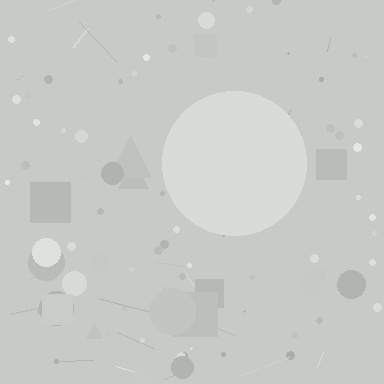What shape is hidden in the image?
A circle is hidden in the image.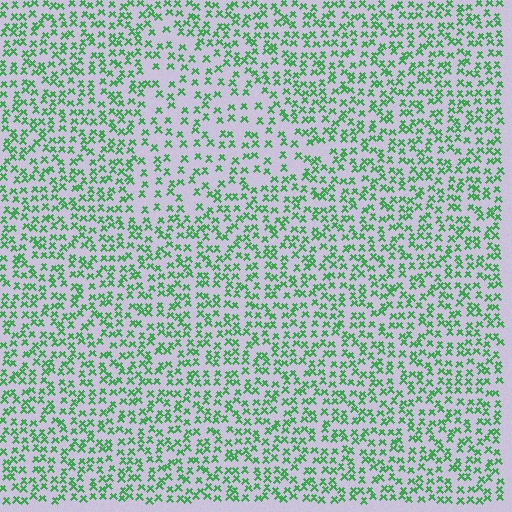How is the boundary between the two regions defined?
The boundary is defined by a change in element density (approximately 1.7x ratio). All elements are the same color, size, and shape.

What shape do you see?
I see a triangle.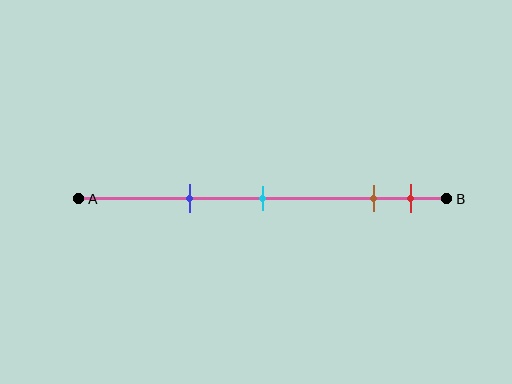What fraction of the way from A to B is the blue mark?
The blue mark is approximately 30% (0.3) of the way from A to B.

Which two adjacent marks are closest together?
The brown and red marks are the closest adjacent pair.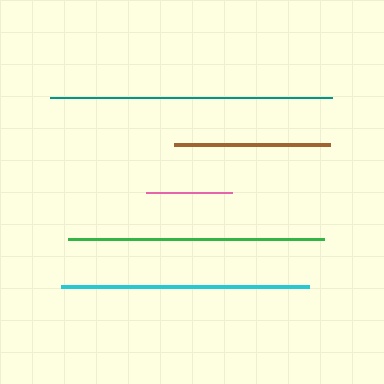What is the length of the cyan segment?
The cyan segment is approximately 249 pixels long.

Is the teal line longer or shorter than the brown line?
The teal line is longer than the brown line.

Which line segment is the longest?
The teal line is the longest at approximately 282 pixels.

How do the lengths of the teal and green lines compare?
The teal and green lines are approximately the same length.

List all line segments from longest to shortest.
From longest to shortest: teal, green, cyan, brown, pink.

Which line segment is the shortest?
The pink line is the shortest at approximately 85 pixels.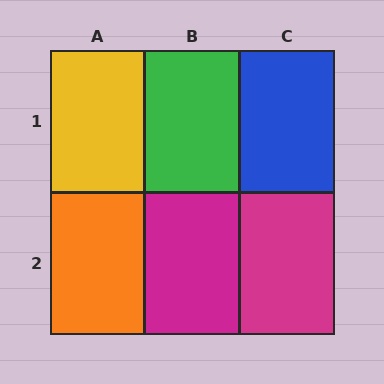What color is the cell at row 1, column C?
Blue.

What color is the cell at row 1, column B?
Green.